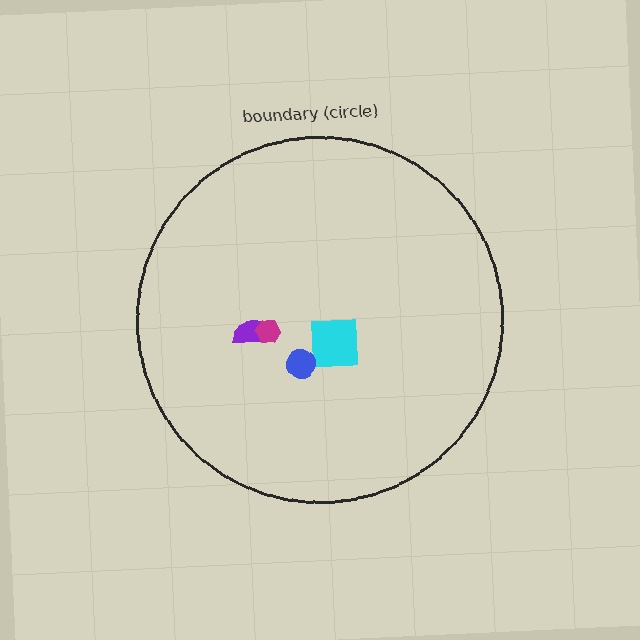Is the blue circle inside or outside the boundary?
Inside.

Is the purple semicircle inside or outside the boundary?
Inside.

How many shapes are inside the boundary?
4 inside, 0 outside.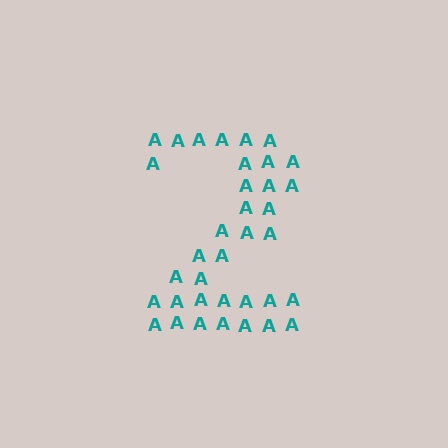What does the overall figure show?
The overall figure shows the digit 2.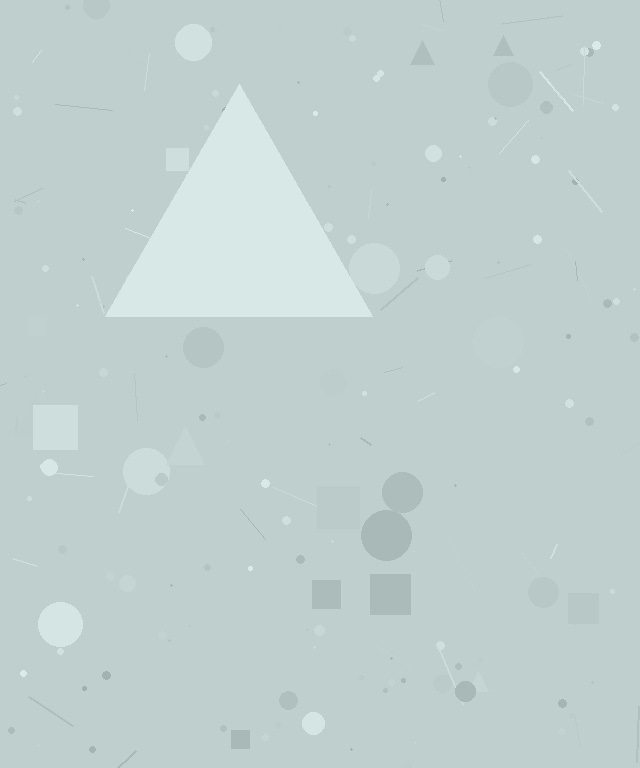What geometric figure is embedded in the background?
A triangle is embedded in the background.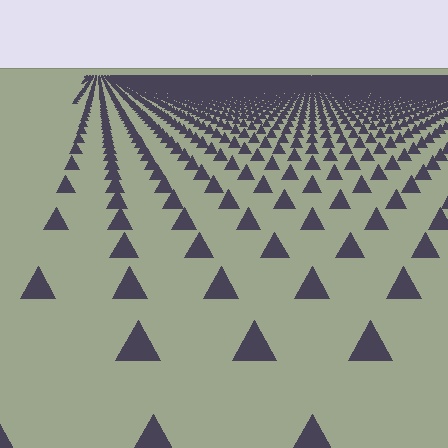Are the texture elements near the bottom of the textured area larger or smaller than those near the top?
Larger. Near the bottom, elements are closer to the viewer and appear at a bigger on-screen size.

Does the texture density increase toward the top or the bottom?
Density increases toward the top.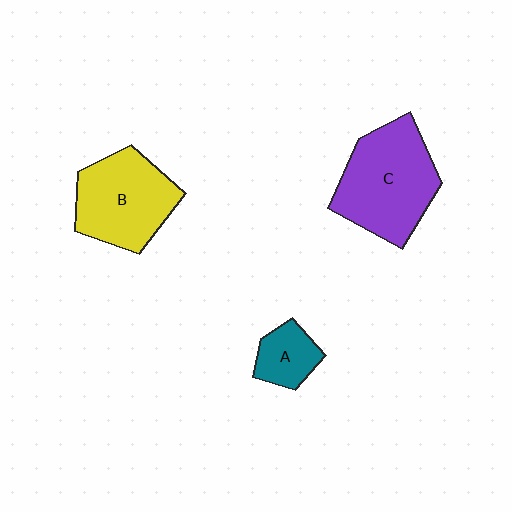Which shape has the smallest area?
Shape A (teal).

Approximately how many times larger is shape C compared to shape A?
Approximately 2.8 times.